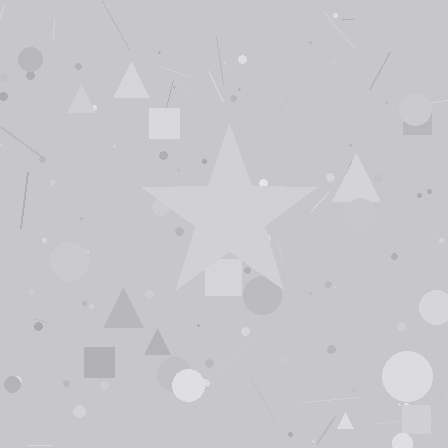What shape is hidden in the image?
A star is hidden in the image.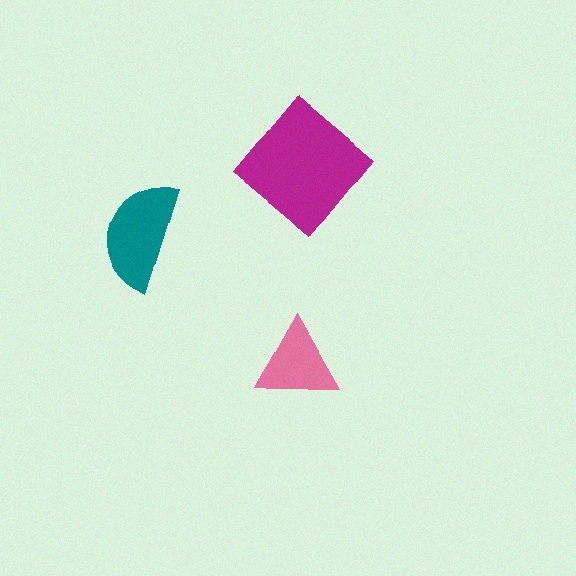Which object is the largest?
The magenta diamond.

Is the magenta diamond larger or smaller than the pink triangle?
Larger.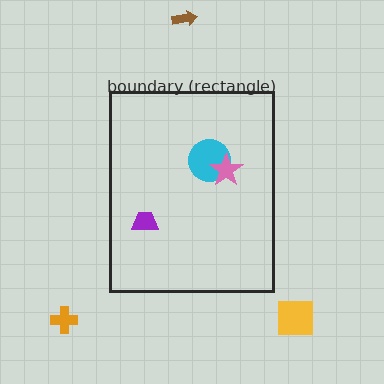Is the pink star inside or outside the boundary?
Inside.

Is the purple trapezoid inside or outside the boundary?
Inside.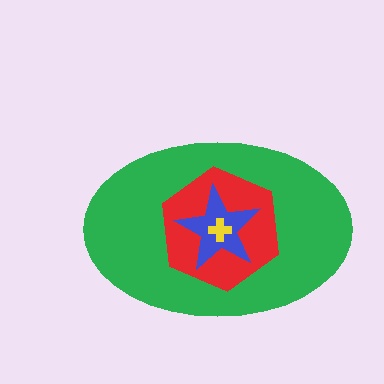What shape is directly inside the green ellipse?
The red hexagon.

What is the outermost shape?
The green ellipse.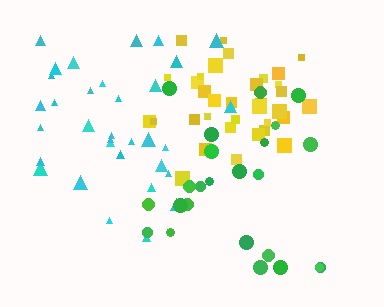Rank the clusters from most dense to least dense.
yellow, cyan, green.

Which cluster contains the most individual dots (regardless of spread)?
Yellow (35).